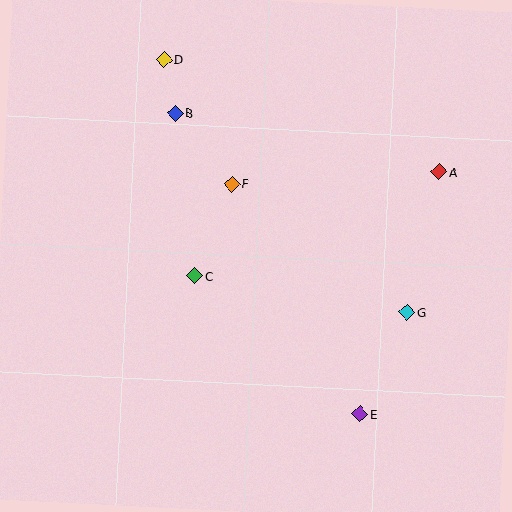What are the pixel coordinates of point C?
Point C is at (194, 275).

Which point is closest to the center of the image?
Point C at (194, 275) is closest to the center.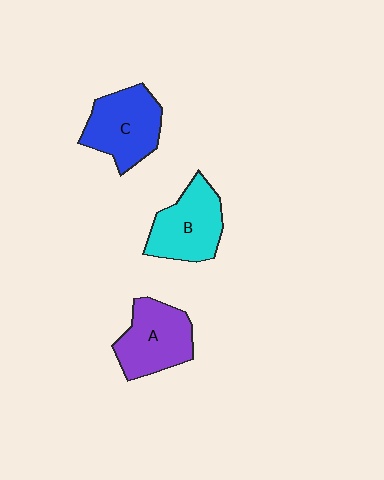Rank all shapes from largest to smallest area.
From largest to smallest: C (blue), B (cyan), A (purple).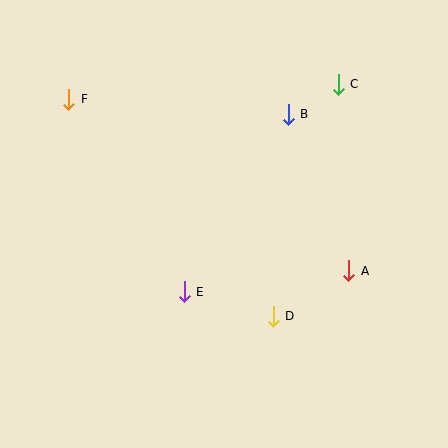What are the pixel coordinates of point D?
Point D is at (273, 316).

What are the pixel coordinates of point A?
Point A is at (349, 271).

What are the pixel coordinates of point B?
Point B is at (288, 114).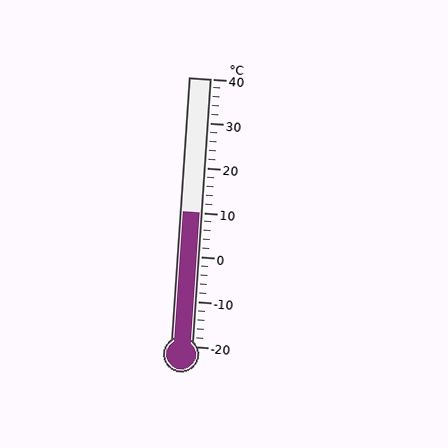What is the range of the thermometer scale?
The thermometer scale ranges from -20°C to 40°C.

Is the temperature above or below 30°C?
The temperature is below 30°C.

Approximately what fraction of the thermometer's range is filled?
The thermometer is filled to approximately 50% of its range.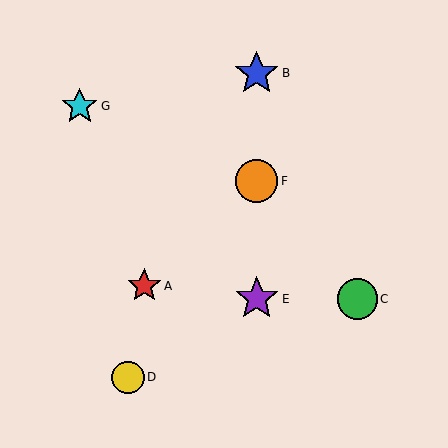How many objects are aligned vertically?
3 objects (B, E, F) are aligned vertically.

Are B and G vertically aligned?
No, B is at x≈257 and G is at x≈80.